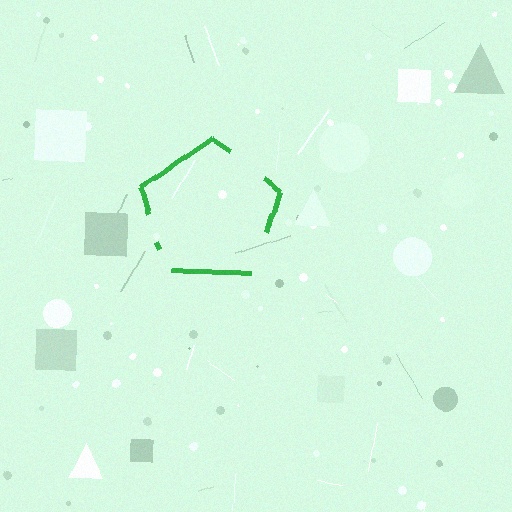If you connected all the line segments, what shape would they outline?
They would outline a pentagon.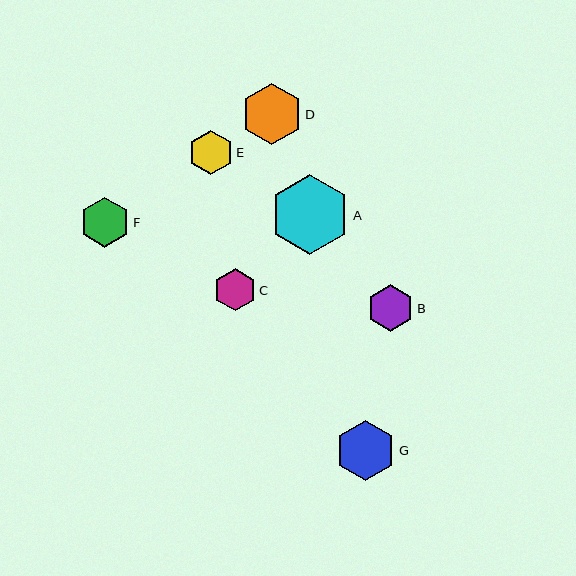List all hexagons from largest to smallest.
From largest to smallest: A, D, G, F, B, E, C.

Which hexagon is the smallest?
Hexagon C is the smallest with a size of approximately 42 pixels.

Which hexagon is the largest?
Hexagon A is the largest with a size of approximately 80 pixels.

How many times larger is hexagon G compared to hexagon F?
Hexagon G is approximately 1.2 times the size of hexagon F.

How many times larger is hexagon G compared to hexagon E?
Hexagon G is approximately 1.3 times the size of hexagon E.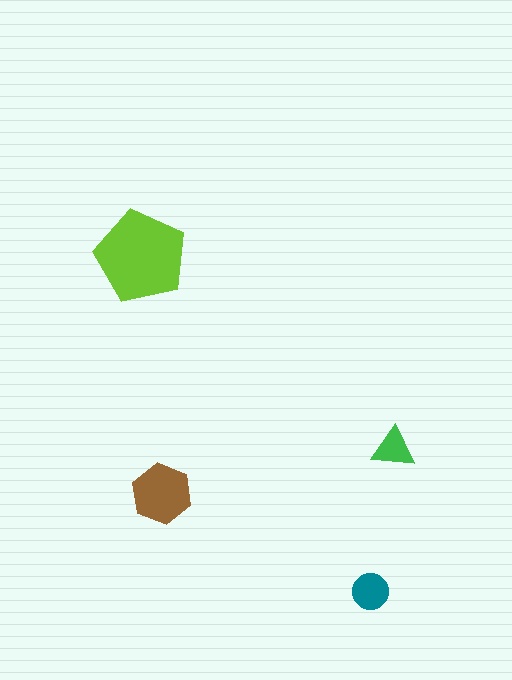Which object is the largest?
The lime pentagon.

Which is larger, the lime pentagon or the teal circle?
The lime pentagon.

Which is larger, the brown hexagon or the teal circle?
The brown hexagon.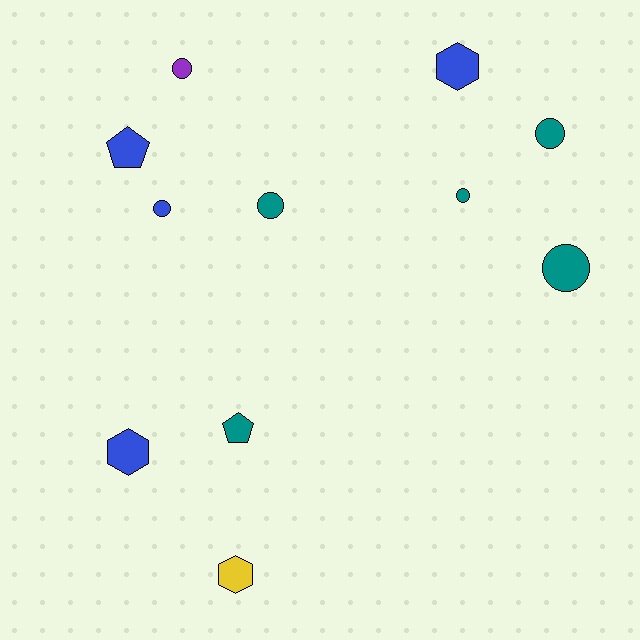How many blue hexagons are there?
There are 2 blue hexagons.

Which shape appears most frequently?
Circle, with 6 objects.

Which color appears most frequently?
Teal, with 5 objects.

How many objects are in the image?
There are 11 objects.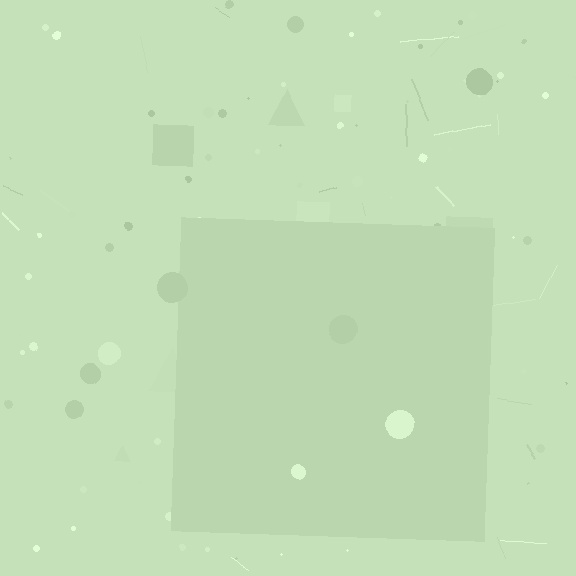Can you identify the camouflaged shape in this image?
The camouflaged shape is a square.